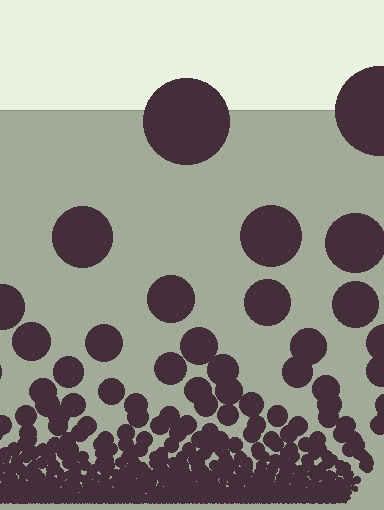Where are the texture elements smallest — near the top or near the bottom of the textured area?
Near the bottom.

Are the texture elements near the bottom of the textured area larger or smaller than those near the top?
Smaller. The gradient is inverted — elements near the bottom are smaller and denser.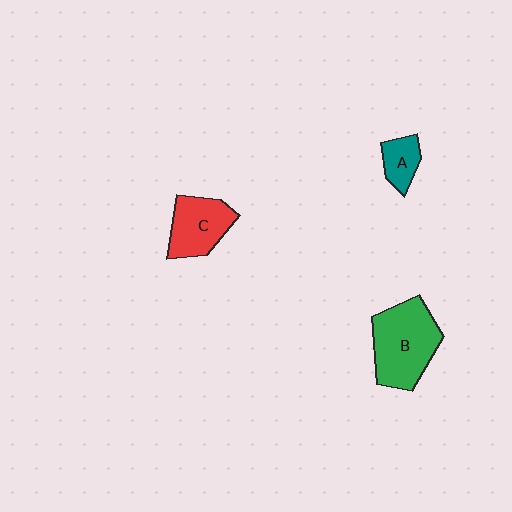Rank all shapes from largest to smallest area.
From largest to smallest: B (green), C (red), A (teal).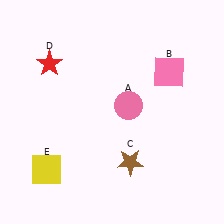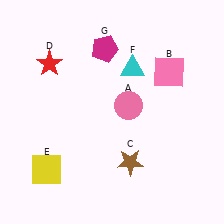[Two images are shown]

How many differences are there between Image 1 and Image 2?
There are 2 differences between the two images.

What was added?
A cyan triangle (F), a magenta pentagon (G) were added in Image 2.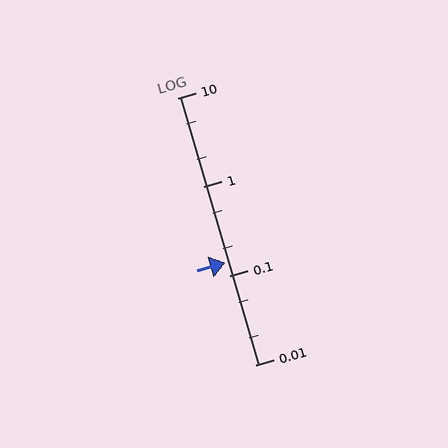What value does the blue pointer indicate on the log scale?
The pointer indicates approximately 0.14.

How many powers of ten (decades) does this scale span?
The scale spans 3 decades, from 0.01 to 10.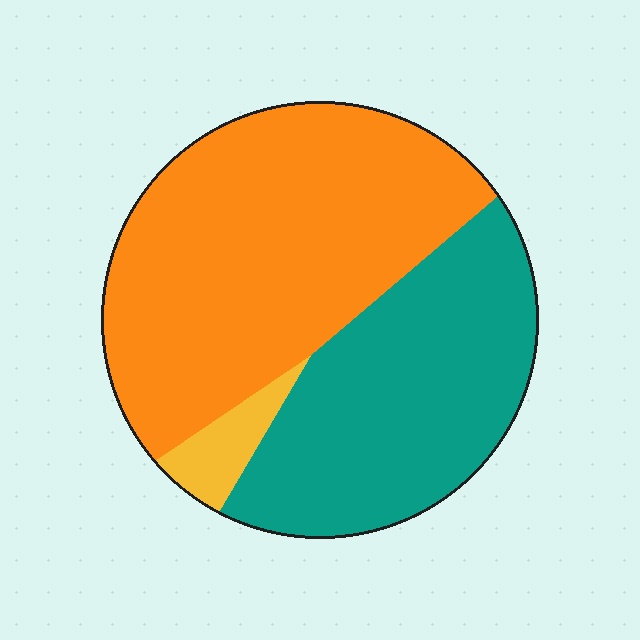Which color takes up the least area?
Yellow, at roughly 5%.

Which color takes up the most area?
Orange, at roughly 55%.